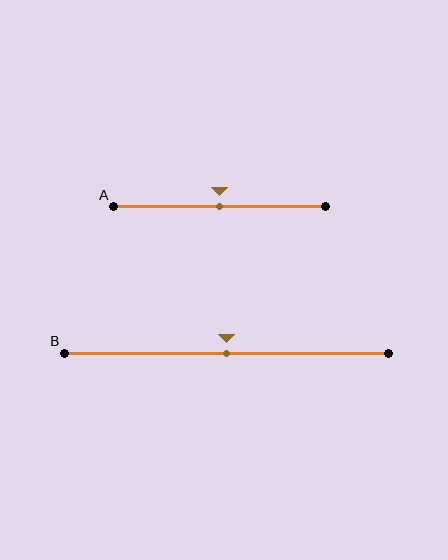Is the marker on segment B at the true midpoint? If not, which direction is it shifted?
Yes, the marker on segment B is at the true midpoint.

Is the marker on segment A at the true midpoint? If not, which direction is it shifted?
Yes, the marker on segment A is at the true midpoint.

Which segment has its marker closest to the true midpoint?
Segment A has its marker closest to the true midpoint.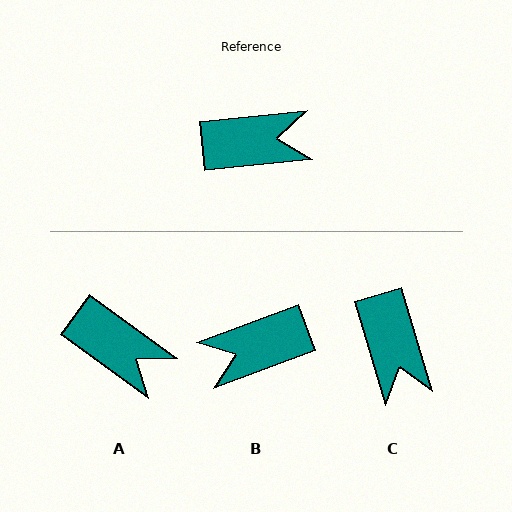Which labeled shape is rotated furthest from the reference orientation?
B, about 165 degrees away.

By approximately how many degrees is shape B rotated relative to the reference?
Approximately 165 degrees clockwise.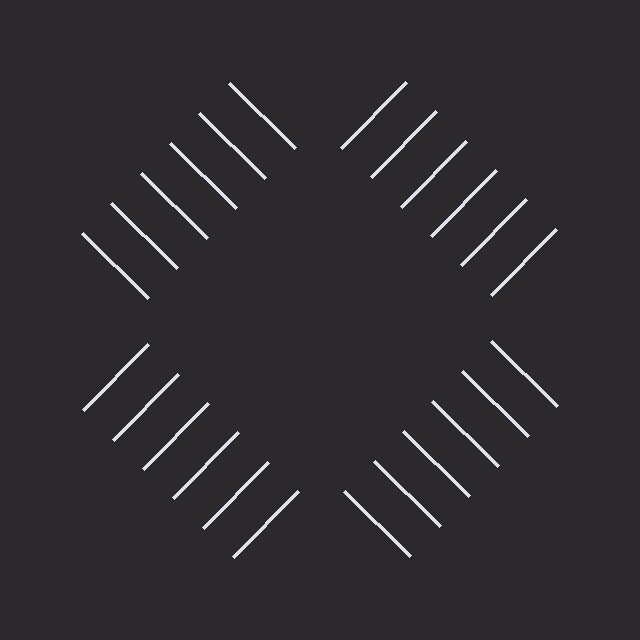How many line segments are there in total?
24 — 6 along each of the 4 edges.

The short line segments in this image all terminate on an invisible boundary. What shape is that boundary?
An illusory square — the line segments terminate on its edges but no continuous stroke is drawn.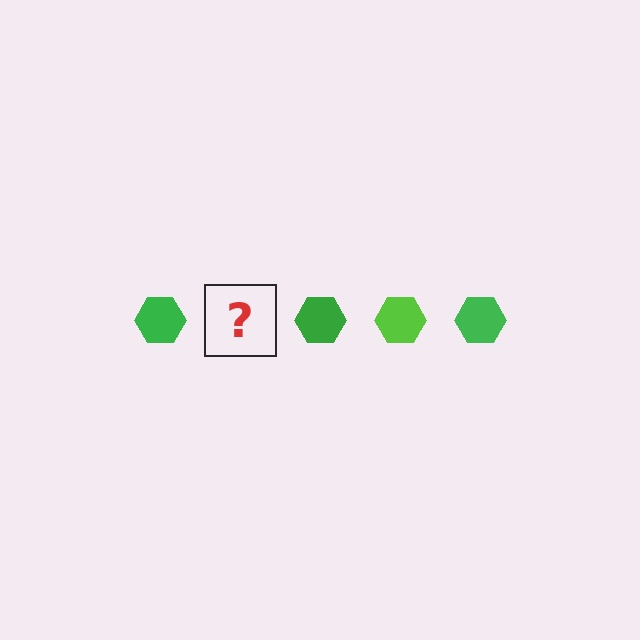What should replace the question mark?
The question mark should be replaced with a lime hexagon.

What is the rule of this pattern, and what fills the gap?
The rule is that the pattern cycles through green, lime hexagons. The gap should be filled with a lime hexagon.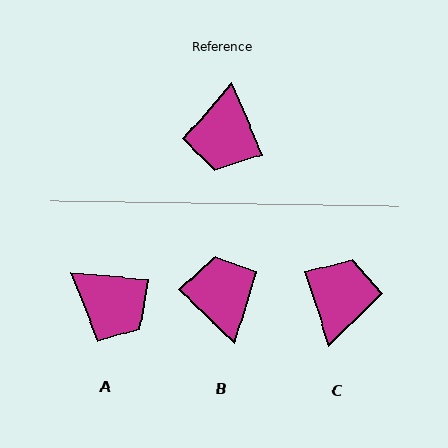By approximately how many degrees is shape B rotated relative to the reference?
Approximately 156 degrees clockwise.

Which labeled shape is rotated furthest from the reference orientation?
C, about 176 degrees away.